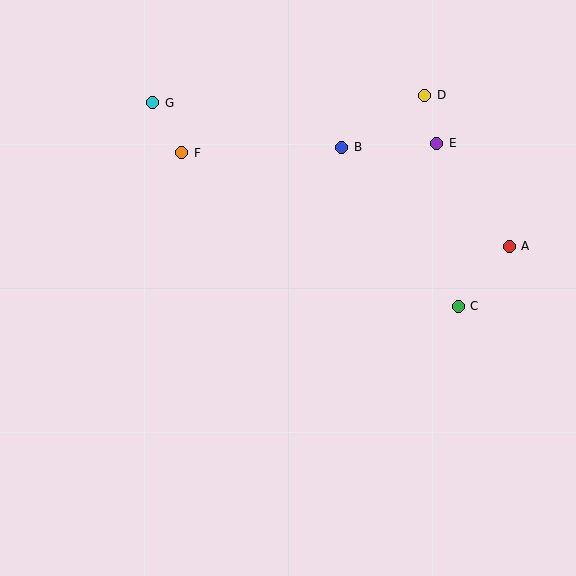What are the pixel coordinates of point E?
Point E is at (437, 143).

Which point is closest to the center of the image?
Point B at (342, 147) is closest to the center.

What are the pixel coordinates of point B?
Point B is at (342, 147).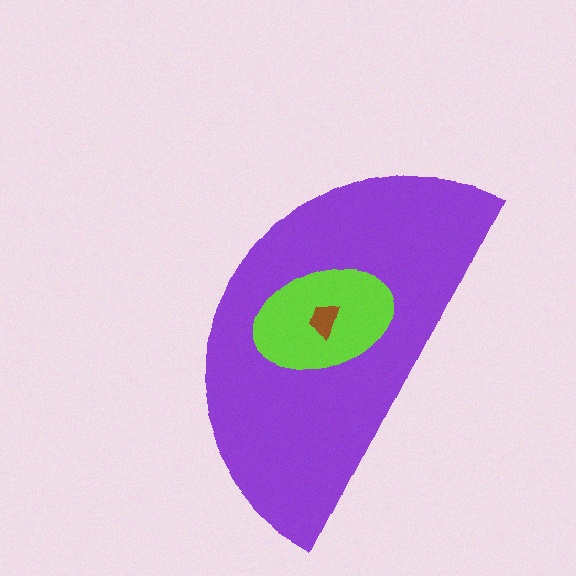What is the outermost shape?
The purple semicircle.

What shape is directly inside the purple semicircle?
The lime ellipse.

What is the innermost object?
The brown trapezoid.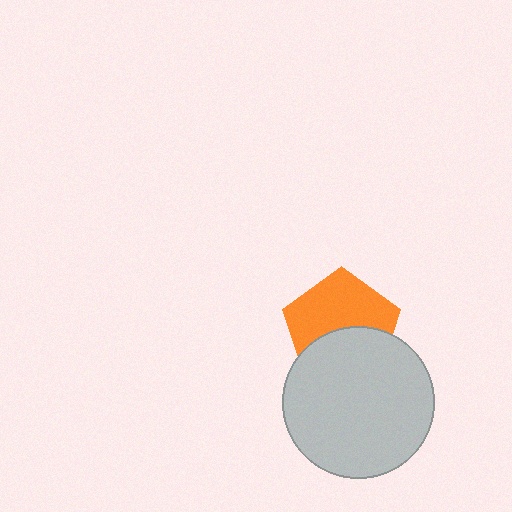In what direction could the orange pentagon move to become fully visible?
The orange pentagon could move up. That would shift it out from behind the light gray circle entirely.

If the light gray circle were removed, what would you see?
You would see the complete orange pentagon.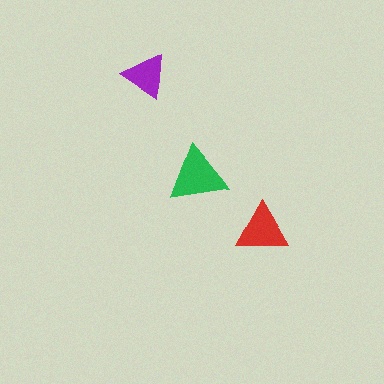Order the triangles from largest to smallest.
the green one, the red one, the purple one.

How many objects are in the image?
There are 3 objects in the image.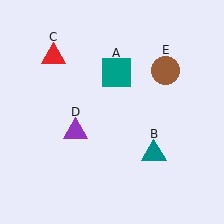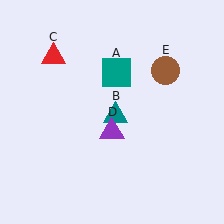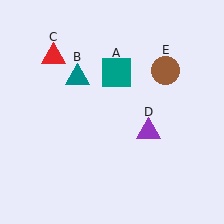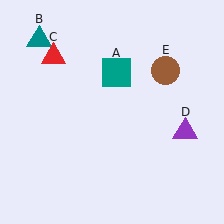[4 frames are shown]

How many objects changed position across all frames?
2 objects changed position: teal triangle (object B), purple triangle (object D).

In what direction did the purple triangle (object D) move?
The purple triangle (object D) moved right.